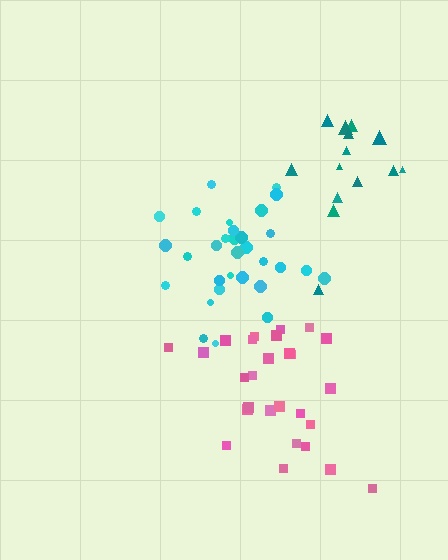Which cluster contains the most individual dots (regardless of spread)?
Cyan (31).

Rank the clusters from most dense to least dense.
cyan, pink, teal.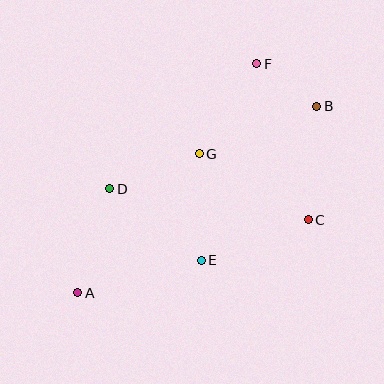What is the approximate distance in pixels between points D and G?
The distance between D and G is approximately 96 pixels.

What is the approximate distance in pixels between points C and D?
The distance between C and D is approximately 201 pixels.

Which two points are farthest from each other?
Points A and B are farthest from each other.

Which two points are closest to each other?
Points B and F are closest to each other.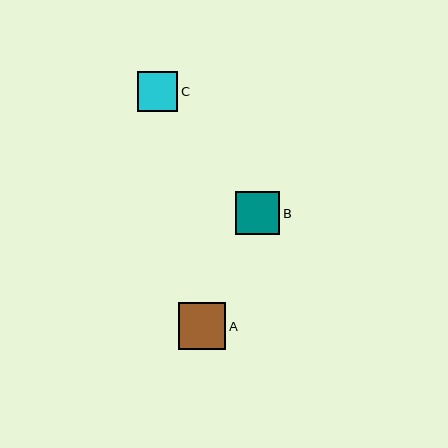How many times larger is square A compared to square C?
Square A is approximately 1.2 times the size of square C.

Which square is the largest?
Square A is the largest with a size of approximately 47 pixels.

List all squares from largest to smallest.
From largest to smallest: A, B, C.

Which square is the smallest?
Square C is the smallest with a size of approximately 40 pixels.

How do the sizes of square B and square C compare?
Square B and square C are approximately the same size.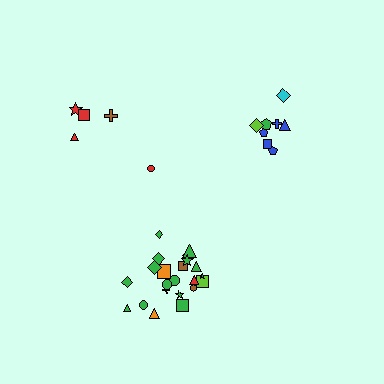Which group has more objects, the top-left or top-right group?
The top-right group.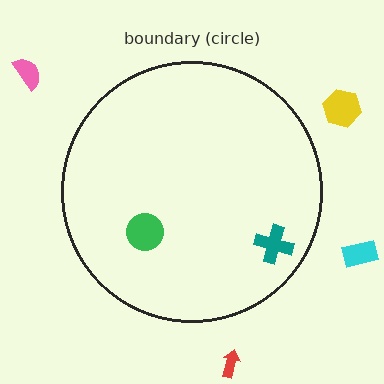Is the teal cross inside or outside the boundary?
Inside.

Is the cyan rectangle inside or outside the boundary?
Outside.